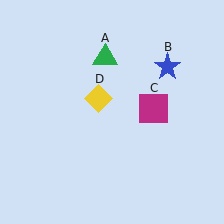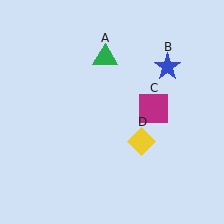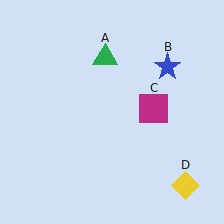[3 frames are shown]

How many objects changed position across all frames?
1 object changed position: yellow diamond (object D).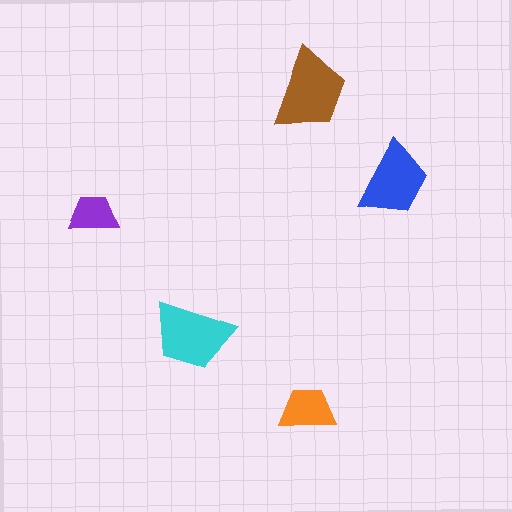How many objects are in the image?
There are 5 objects in the image.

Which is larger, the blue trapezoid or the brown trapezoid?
The brown one.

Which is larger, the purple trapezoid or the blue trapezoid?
The blue one.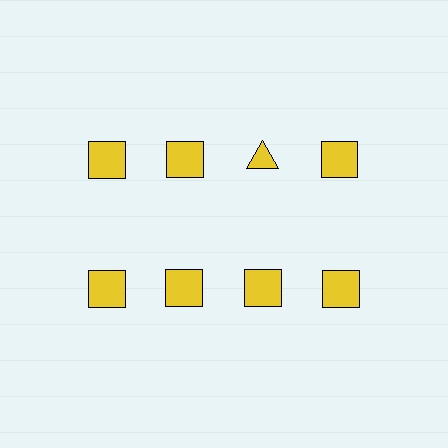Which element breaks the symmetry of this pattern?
The yellow triangle in the top row, center column breaks the symmetry. All other shapes are yellow squares.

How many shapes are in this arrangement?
There are 8 shapes arranged in a grid pattern.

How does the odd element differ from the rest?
It has a different shape: triangle instead of square.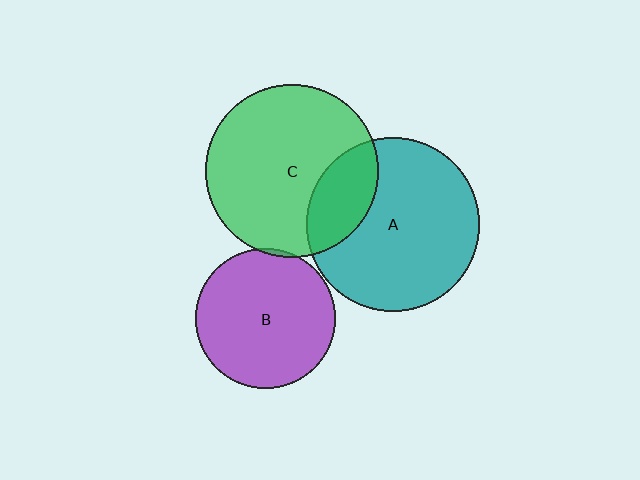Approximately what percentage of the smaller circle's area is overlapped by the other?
Approximately 25%.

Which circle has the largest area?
Circle A (teal).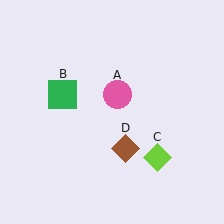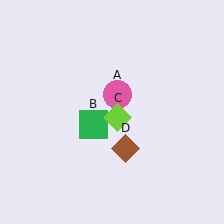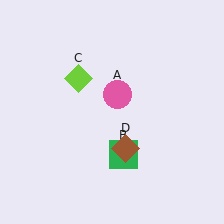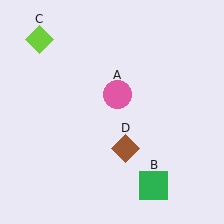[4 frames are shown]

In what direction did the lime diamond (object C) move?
The lime diamond (object C) moved up and to the left.